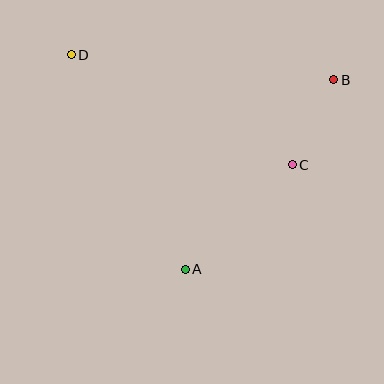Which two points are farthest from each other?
Points B and D are farthest from each other.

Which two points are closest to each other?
Points B and C are closest to each other.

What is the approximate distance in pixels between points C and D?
The distance between C and D is approximately 247 pixels.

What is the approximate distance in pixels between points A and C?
The distance between A and C is approximately 149 pixels.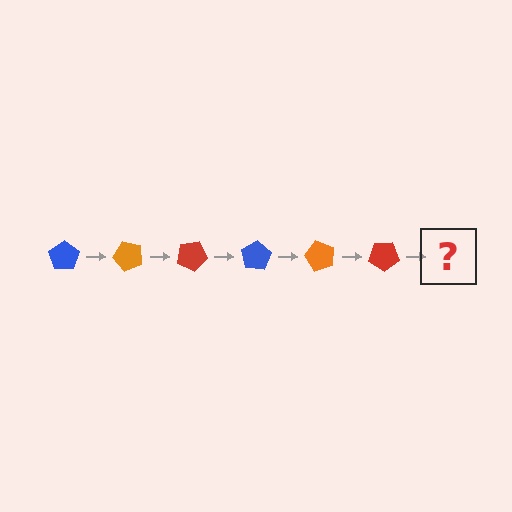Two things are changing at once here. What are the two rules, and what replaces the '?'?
The two rules are that it rotates 50 degrees each step and the color cycles through blue, orange, and red. The '?' should be a blue pentagon, rotated 300 degrees from the start.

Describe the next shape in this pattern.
It should be a blue pentagon, rotated 300 degrees from the start.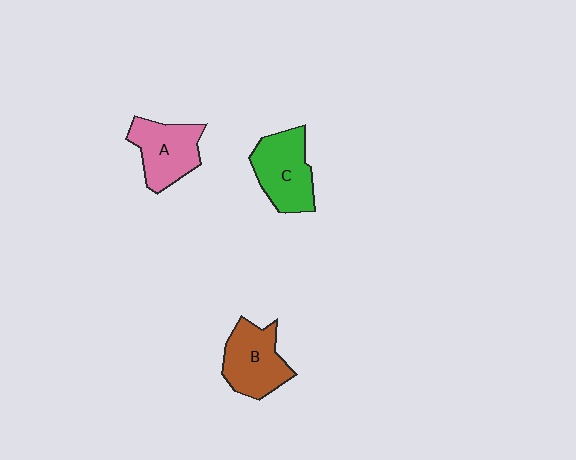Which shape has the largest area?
Shape C (green).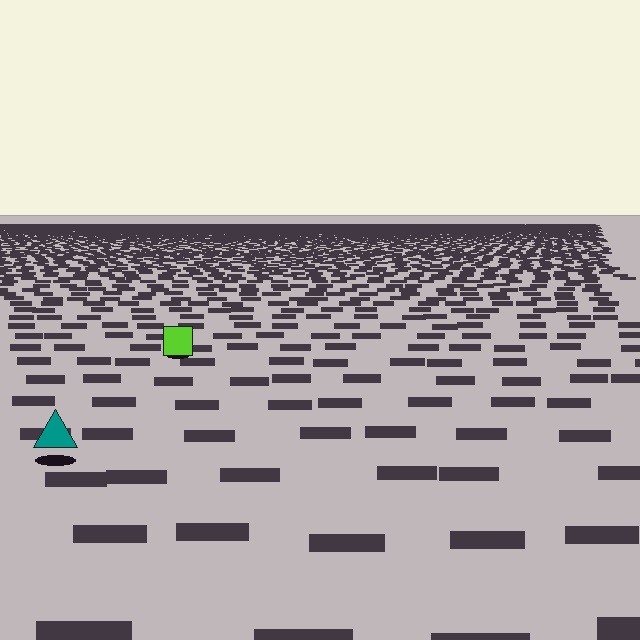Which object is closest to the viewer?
The teal triangle is closest. The texture marks near it are larger and more spread out.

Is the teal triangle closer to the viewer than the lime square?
Yes. The teal triangle is closer — you can tell from the texture gradient: the ground texture is coarser near it.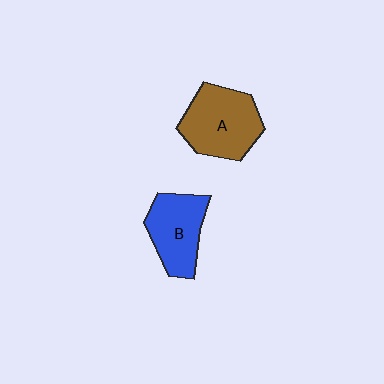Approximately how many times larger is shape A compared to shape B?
Approximately 1.2 times.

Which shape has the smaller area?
Shape B (blue).